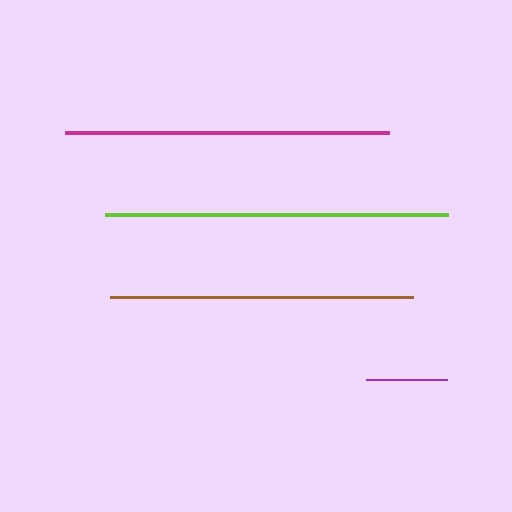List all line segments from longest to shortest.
From longest to shortest: lime, magenta, brown, purple.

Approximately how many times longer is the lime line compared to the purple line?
The lime line is approximately 4.2 times the length of the purple line.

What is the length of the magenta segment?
The magenta segment is approximately 324 pixels long.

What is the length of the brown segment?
The brown segment is approximately 303 pixels long.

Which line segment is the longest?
The lime line is the longest at approximately 343 pixels.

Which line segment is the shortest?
The purple line is the shortest at approximately 81 pixels.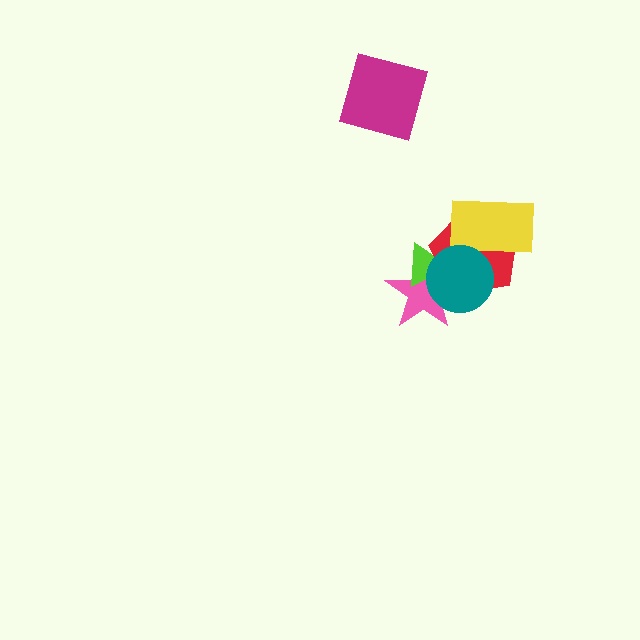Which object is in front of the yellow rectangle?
The teal circle is in front of the yellow rectangle.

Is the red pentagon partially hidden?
Yes, it is partially covered by another shape.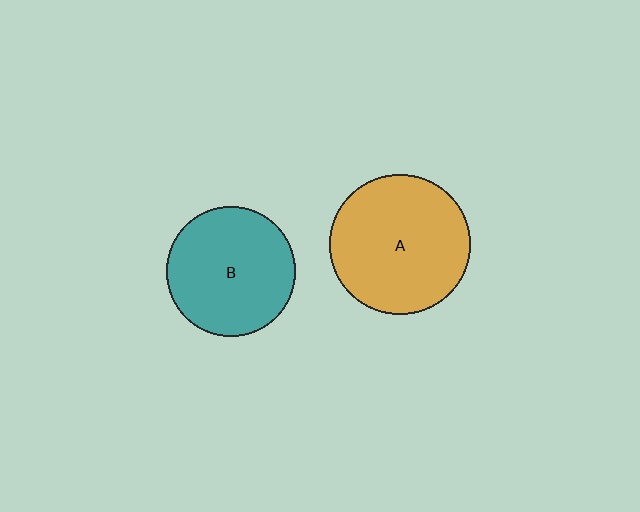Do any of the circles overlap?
No, none of the circles overlap.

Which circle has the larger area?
Circle A (orange).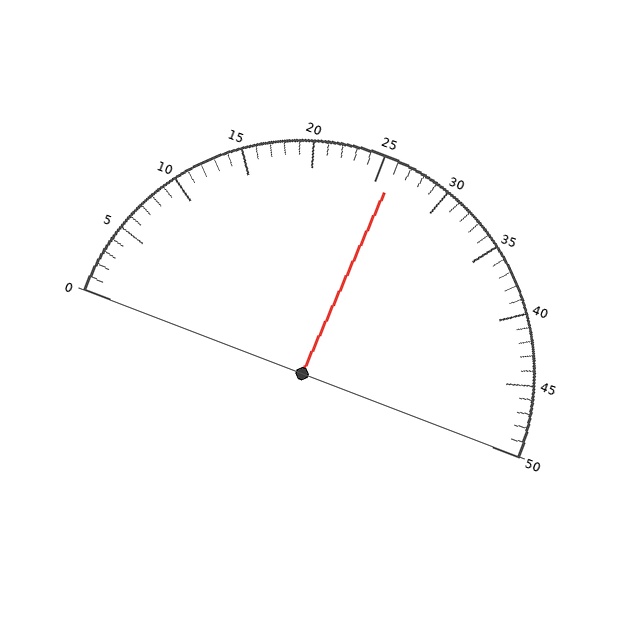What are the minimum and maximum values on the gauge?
The gauge ranges from 0 to 50.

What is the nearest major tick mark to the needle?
The nearest major tick mark is 25.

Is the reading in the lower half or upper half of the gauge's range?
The reading is in the upper half of the range (0 to 50).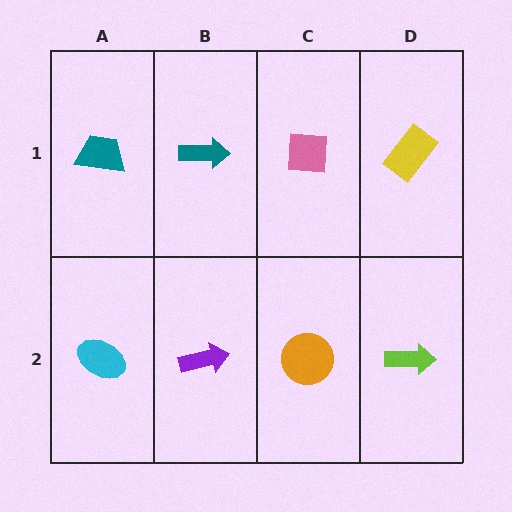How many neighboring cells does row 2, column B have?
3.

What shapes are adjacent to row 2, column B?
A teal arrow (row 1, column B), a cyan ellipse (row 2, column A), an orange circle (row 2, column C).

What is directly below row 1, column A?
A cyan ellipse.